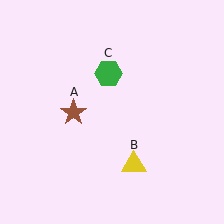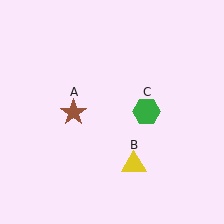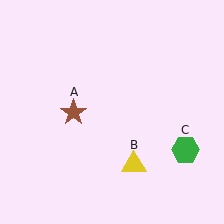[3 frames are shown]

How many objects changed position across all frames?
1 object changed position: green hexagon (object C).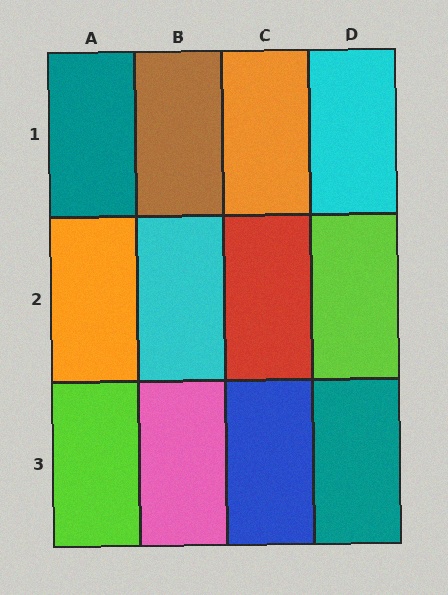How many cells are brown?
1 cell is brown.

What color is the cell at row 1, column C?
Orange.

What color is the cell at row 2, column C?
Red.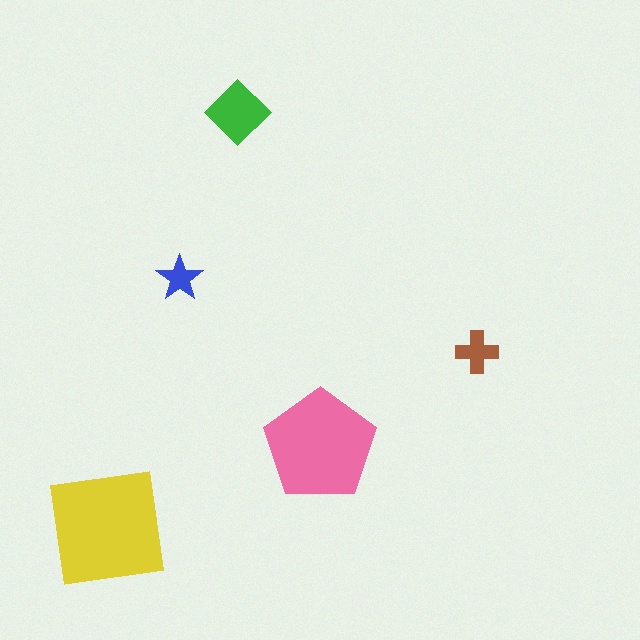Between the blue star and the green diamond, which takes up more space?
The green diamond.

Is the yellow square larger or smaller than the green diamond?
Larger.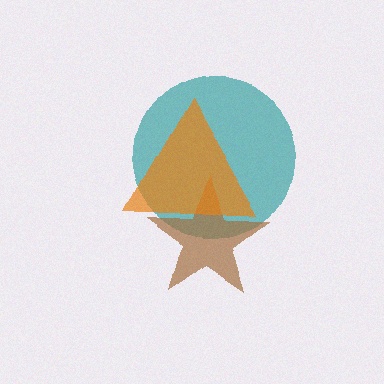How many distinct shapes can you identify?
There are 3 distinct shapes: a teal circle, a brown star, an orange triangle.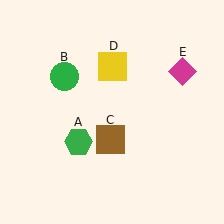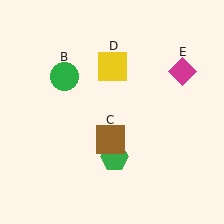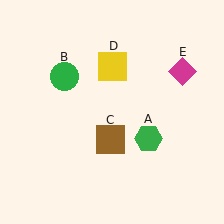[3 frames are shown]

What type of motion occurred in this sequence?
The green hexagon (object A) rotated counterclockwise around the center of the scene.